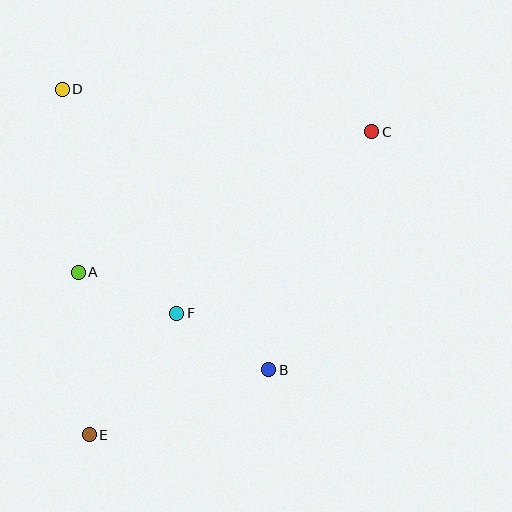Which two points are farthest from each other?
Points C and E are farthest from each other.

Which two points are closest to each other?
Points A and F are closest to each other.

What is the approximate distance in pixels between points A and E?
The distance between A and E is approximately 163 pixels.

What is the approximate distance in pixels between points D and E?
The distance between D and E is approximately 347 pixels.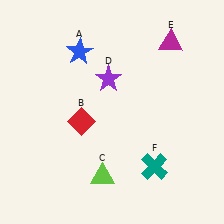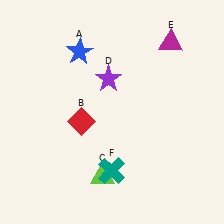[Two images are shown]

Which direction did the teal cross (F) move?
The teal cross (F) moved left.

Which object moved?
The teal cross (F) moved left.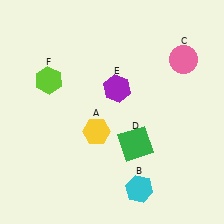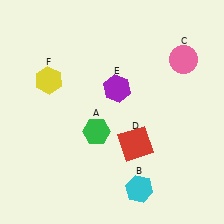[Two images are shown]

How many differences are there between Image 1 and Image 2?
There are 3 differences between the two images.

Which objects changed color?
A changed from yellow to green. D changed from green to red. F changed from lime to yellow.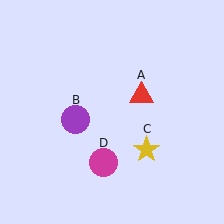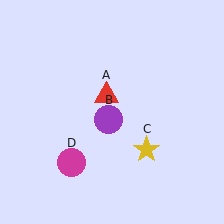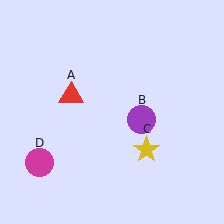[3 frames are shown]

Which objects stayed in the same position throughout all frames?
Yellow star (object C) remained stationary.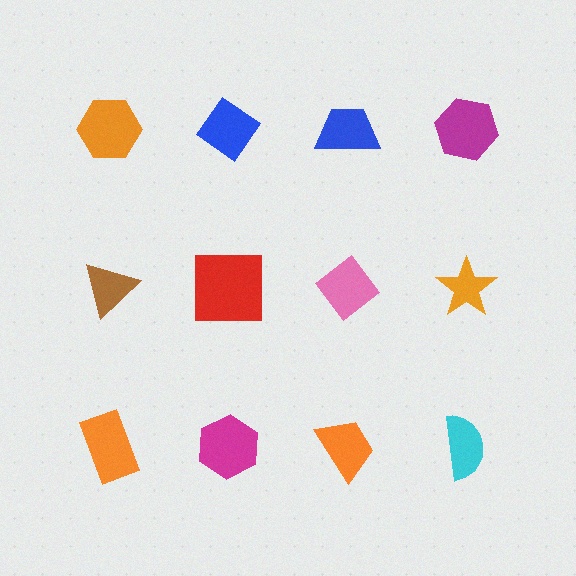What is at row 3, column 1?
An orange rectangle.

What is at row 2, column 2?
A red square.